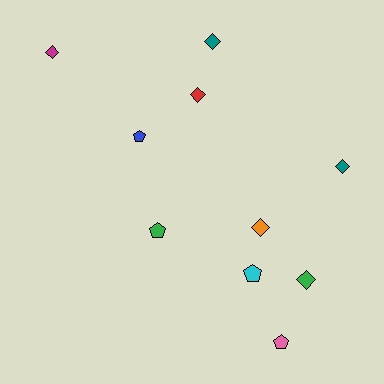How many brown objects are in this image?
There are no brown objects.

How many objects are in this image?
There are 10 objects.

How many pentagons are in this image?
There are 4 pentagons.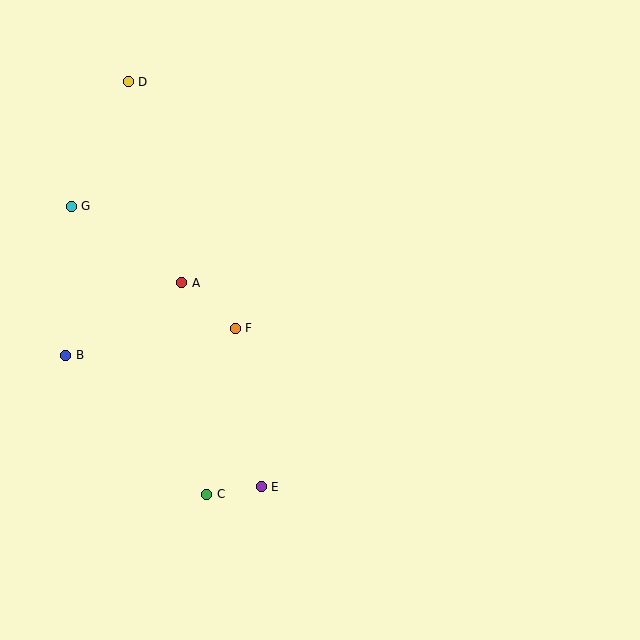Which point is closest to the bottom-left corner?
Point C is closest to the bottom-left corner.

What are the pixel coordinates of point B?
Point B is at (66, 355).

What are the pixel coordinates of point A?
Point A is at (181, 283).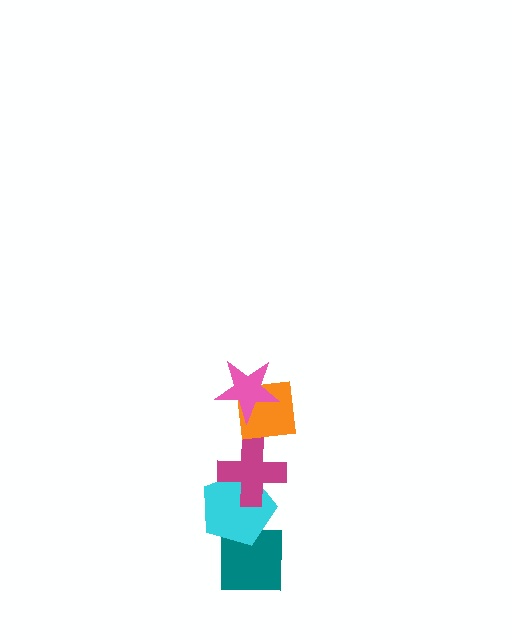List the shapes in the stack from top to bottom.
From top to bottom: the pink star, the orange square, the magenta cross, the cyan pentagon, the teal square.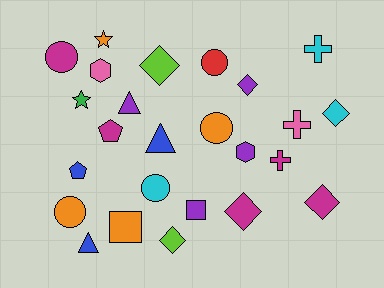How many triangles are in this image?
There are 3 triangles.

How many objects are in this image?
There are 25 objects.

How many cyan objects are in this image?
There are 3 cyan objects.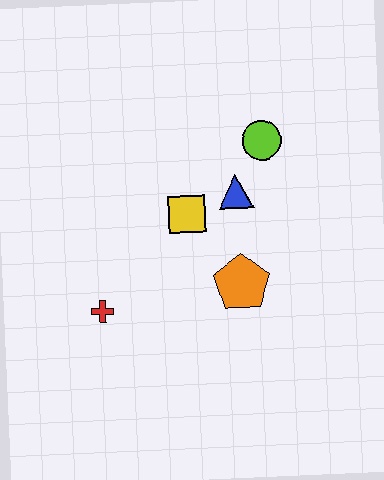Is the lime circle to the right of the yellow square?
Yes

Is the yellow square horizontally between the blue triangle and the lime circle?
No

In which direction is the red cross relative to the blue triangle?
The red cross is to the left of the blue triangle.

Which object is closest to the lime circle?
The blue triangle is closest to the lime circle.